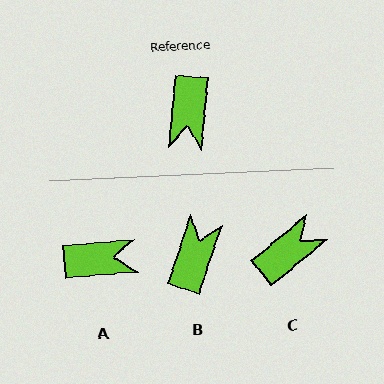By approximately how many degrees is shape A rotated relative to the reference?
Approximately 100 degrees counter-clockwise.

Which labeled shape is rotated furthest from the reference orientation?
B, about 166 degrees away.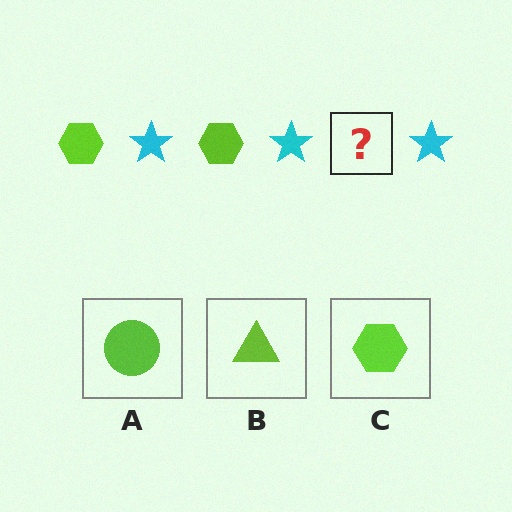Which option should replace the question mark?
Option C.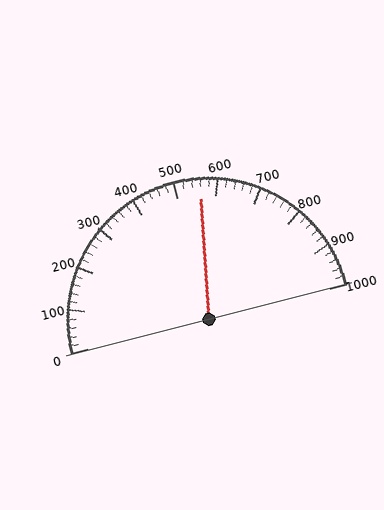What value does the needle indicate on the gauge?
The needle indicates approximately 560.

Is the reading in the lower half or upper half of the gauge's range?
The reading is in the upper half of the range (0 to 1000).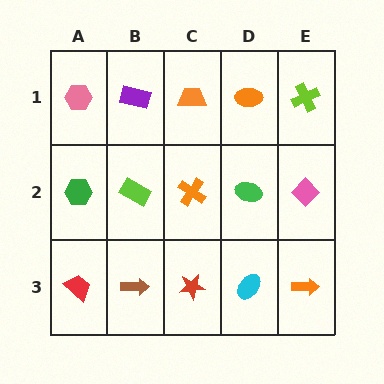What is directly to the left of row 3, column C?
A brown arrow.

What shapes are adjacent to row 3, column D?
A green ellipse (row 2, column D), a red star (row 3, column C), an orange arrow (row 3, column E).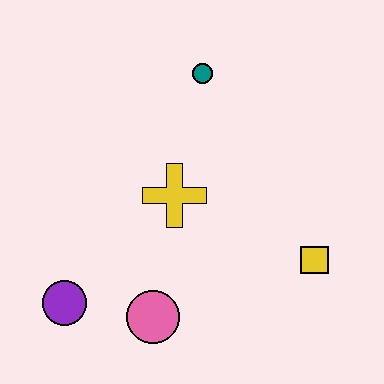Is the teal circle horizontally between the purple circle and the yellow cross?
No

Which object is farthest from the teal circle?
The purple circle is farthest from the teal circle.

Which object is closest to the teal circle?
The yellow cross is closest to the teal circle.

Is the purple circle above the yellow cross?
No